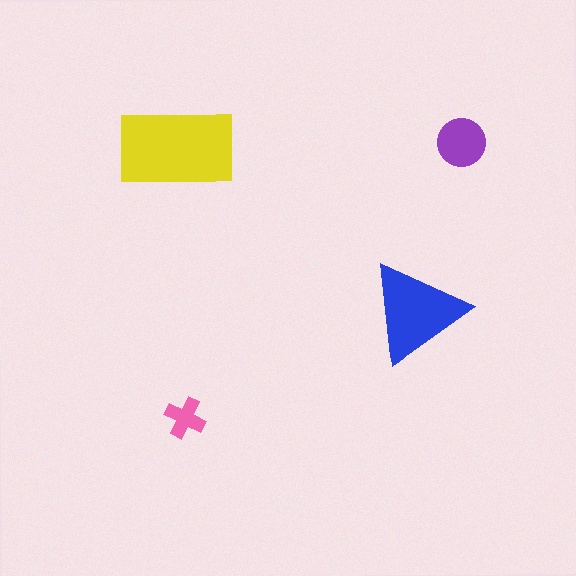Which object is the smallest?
The pink cross.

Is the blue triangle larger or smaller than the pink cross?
Larger.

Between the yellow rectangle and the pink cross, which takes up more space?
The yellow rectangle.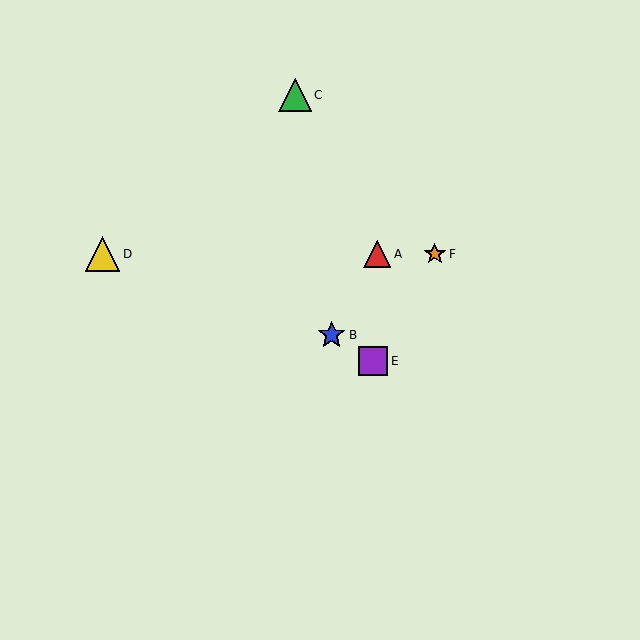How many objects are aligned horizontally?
3 objects (A, D, F) are aligned horizontally.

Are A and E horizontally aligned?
No, A is at y≈254 and E is at y≈361.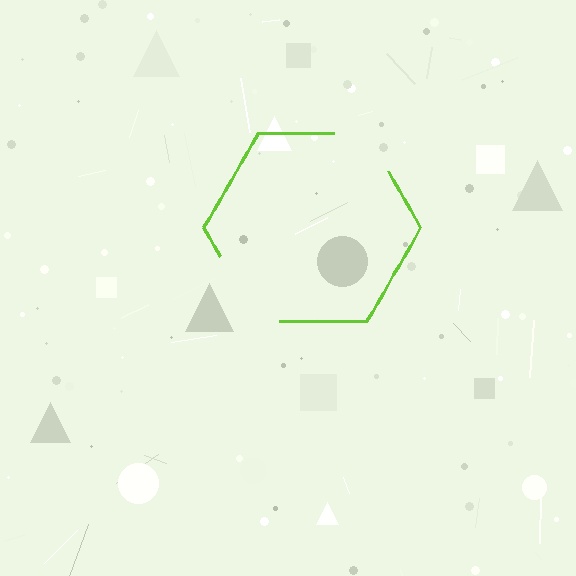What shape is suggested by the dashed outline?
The dashed outline suggests a hexagon.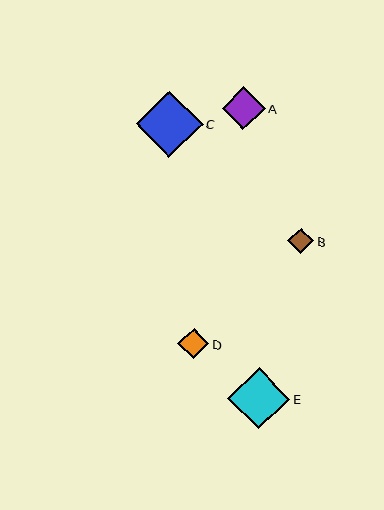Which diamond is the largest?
Diamond C is the largest with a size of approximately 66 pixels.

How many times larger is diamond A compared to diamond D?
Diamond A is approximately 1.4 times the size of diamond D.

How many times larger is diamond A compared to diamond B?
Diamond A is approximately 1.7 times the size of diamond B.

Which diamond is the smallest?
Diamond B is the smallest with a size of approximately 26 pixels.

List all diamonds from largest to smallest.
From largest to smallest: C, E, A, D, B.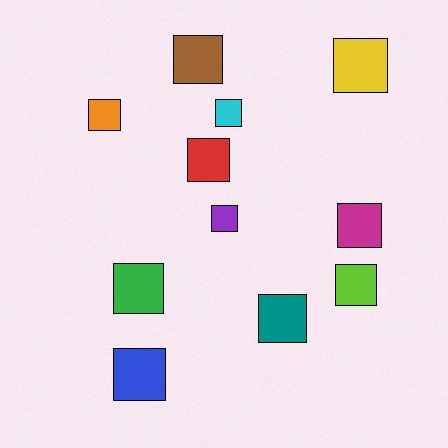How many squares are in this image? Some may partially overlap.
There are 11 squares.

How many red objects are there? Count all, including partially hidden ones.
There is 1 red object.